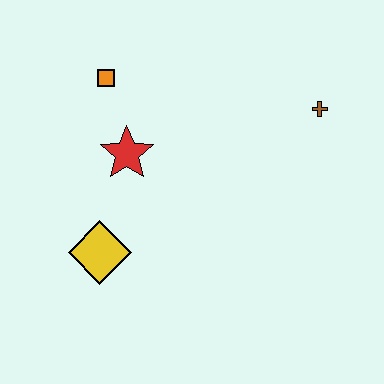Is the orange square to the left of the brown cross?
Yes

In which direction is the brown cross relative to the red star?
The brown cross is to the right of the red star.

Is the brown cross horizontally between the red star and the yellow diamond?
No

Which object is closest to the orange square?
The red star is closest to the orange square.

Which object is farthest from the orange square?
The brown cross is farthest from the orange square.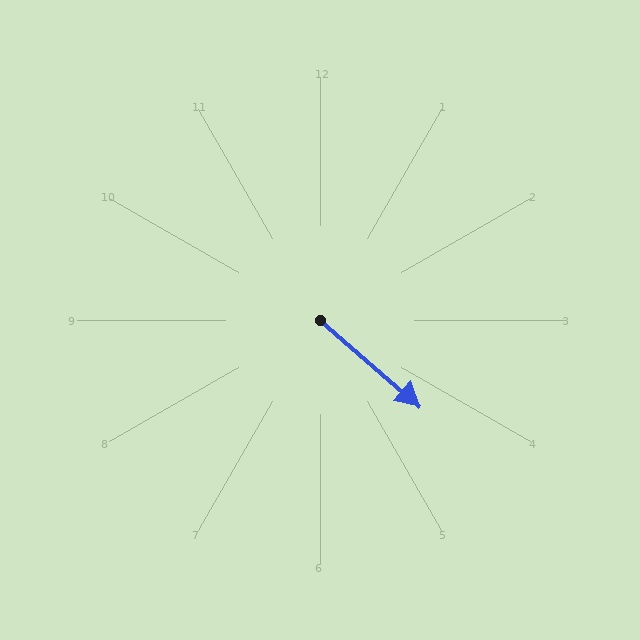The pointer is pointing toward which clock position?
Roughly 4 o'clock.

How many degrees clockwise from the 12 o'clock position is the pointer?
Approximately 131 degrees.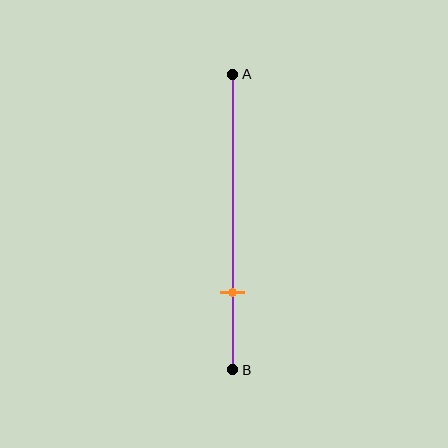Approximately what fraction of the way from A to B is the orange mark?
The orange mark is approximately 75% of the way from A to B.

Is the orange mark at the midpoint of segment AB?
No, the mark is at about 75% from A, not at the 50% midpoint.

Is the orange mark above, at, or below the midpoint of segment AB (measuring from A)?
The orange mark is below the midpoint of segment AB.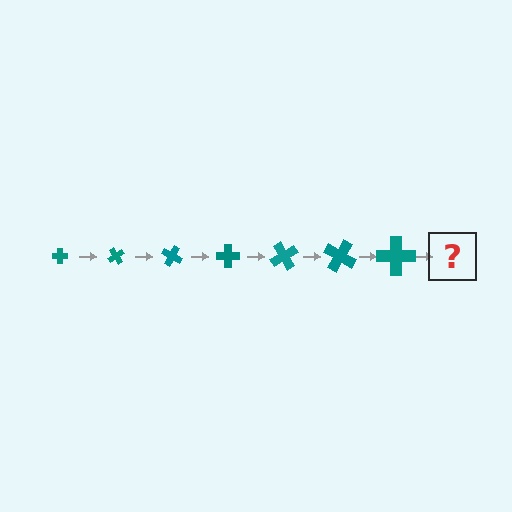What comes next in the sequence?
The next element should be a cross, larger than the previous one and rotated 420 degrees from the start.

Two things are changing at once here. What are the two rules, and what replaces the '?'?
The two rules are that the cross grows larger each step and it rotates 60 degrees each step. The '?' should be a cross, larger than the previous one and rotated 420 degrees from the start.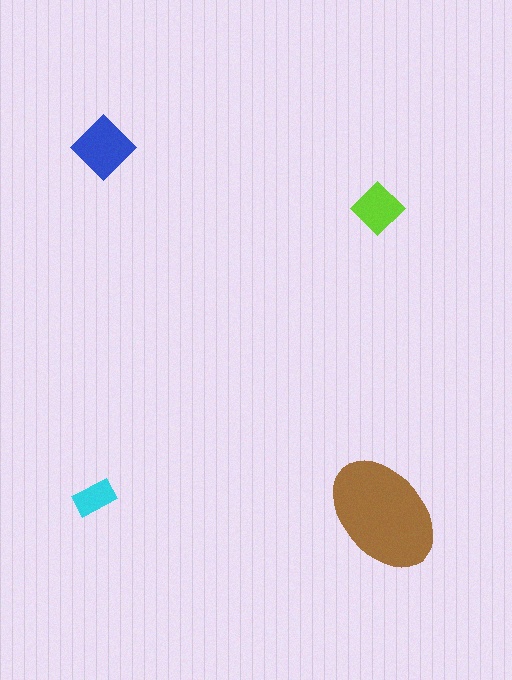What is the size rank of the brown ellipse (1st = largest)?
1st.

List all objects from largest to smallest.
The brown ellipse, the blue diamond, the lime diamond, the cyan rectangle.